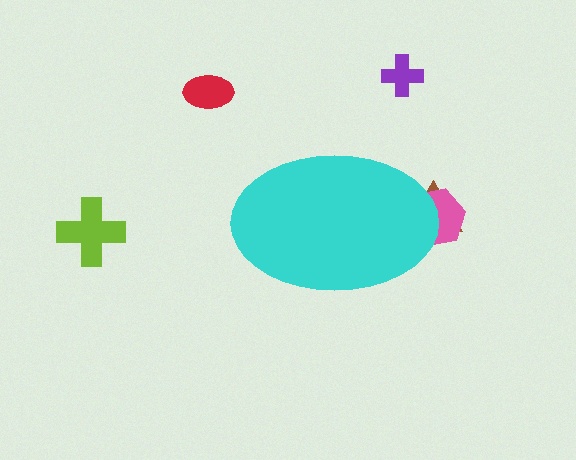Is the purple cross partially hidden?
No, the purple cross is fully visible.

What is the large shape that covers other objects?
A cyan ellipse.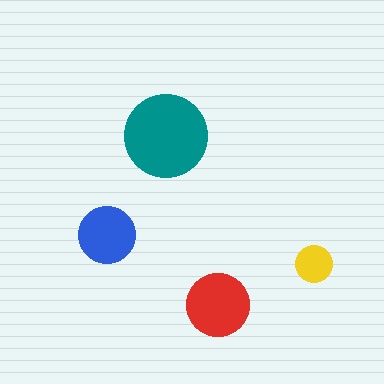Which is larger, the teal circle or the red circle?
The teal one.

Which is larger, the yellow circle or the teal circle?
The teal one.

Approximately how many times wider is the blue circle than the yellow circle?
About 1.5 times wider.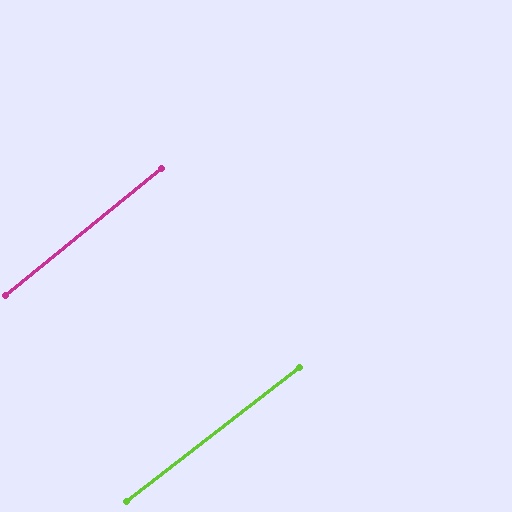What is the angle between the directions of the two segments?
Approximately 1 degree.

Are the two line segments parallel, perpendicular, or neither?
Parallel — their directions differ by only 1.3°.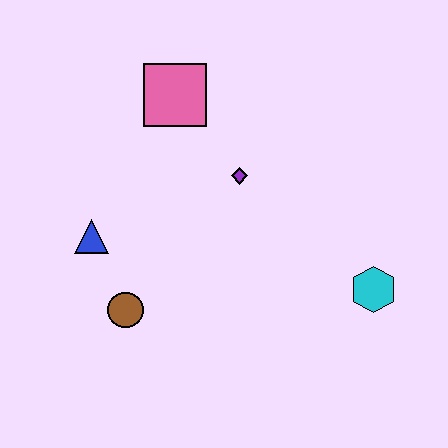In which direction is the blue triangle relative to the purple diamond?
The blue triangle is to the left of the purple diamond.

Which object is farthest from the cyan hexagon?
The blue triangle is farthest from the cyan hexagon.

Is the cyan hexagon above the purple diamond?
No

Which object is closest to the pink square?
The purple diamond is closest to the pink square.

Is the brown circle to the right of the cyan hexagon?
No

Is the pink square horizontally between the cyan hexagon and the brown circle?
Yes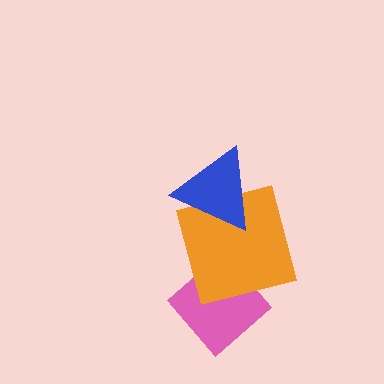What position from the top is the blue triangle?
The blue triangle is 1st from the top.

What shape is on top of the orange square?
The blue triangle is on top of the orange square.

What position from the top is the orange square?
The orange square is 2nd from the top.